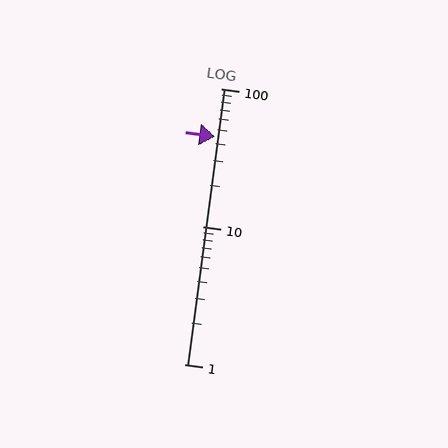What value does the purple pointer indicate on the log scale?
The pointer indicates approximately 45.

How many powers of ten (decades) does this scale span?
The scale spans 2 decades, from 1 to 100.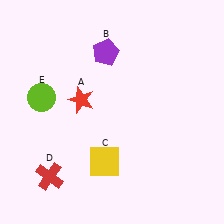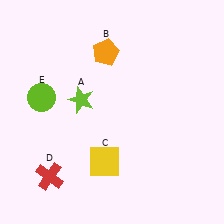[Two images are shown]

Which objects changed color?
A changed from red to lime. B changed from purple to orange.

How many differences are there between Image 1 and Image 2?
There are 2 differences between the two images.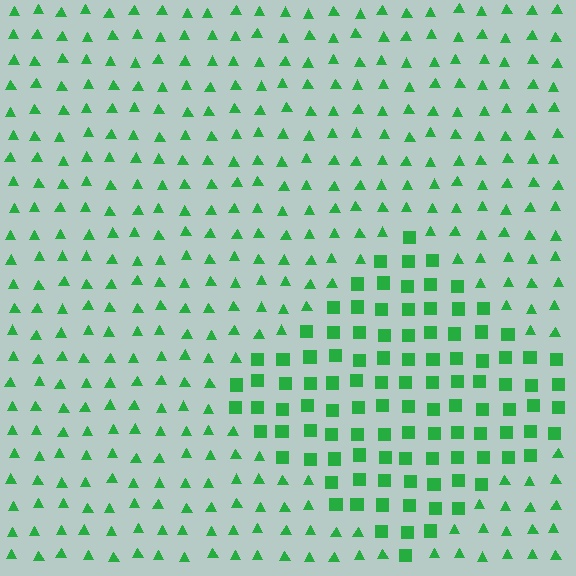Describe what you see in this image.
The image is filled with small green elements arranged in a uniform grid. A diamond-shaped region contains squares, while the surrounding area contains triangles. The boundary is defined purely by the change in element shape.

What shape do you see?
I see a diamond.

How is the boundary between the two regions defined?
The boundary is defined by a change in element shape: squares inside vs. triangles outside. All elements share the same color and spacing.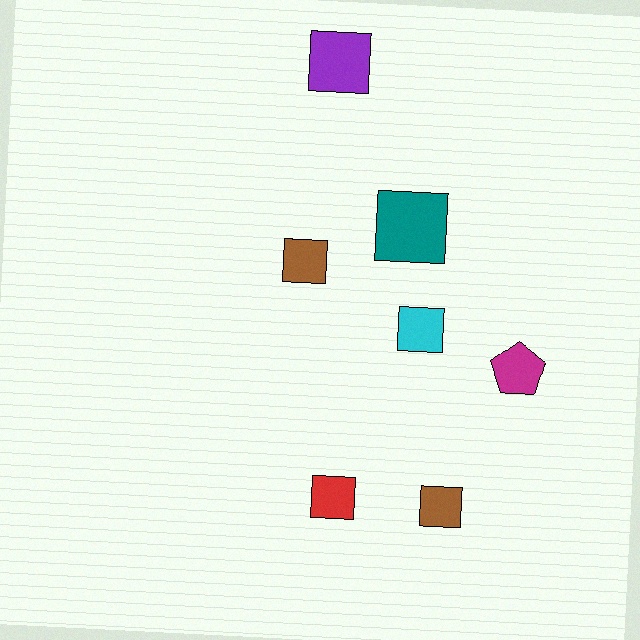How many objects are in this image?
There are 7 objects.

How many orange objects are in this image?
There are no orange objects.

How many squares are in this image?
There are 6 squares.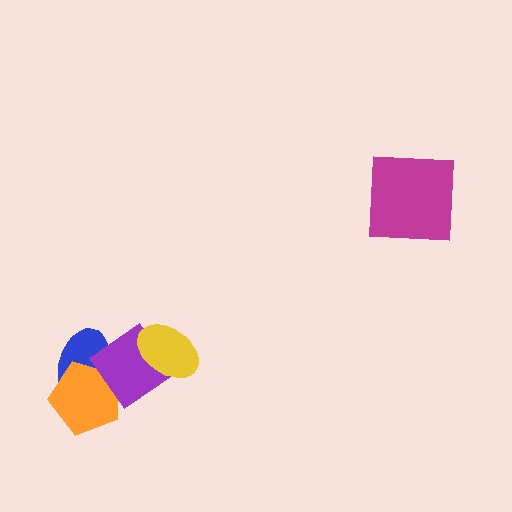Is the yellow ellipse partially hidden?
No, no other shape covers it.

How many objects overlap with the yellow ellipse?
1 object overlaps with the yellow ellipse.